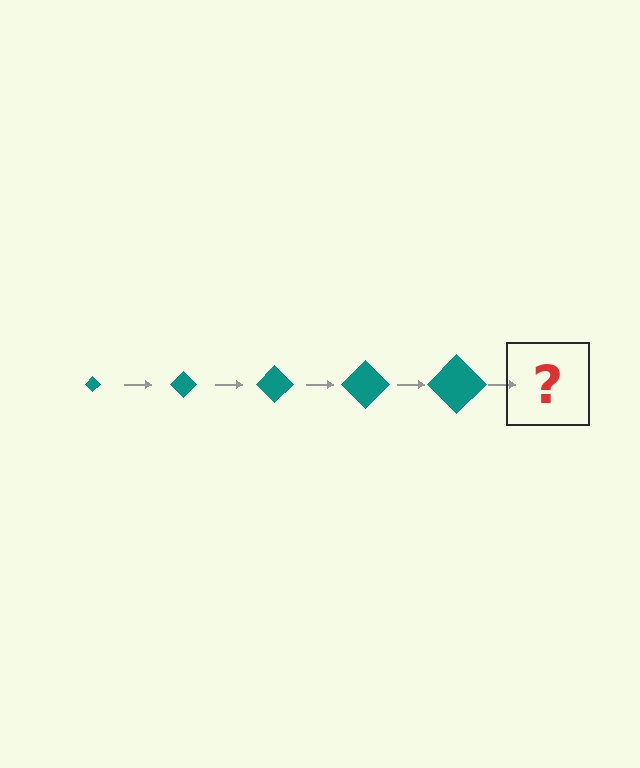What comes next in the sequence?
The next element should be a teal diamond, larger than the previous one.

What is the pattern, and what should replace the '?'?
The pattern is that the diamond gets progressively larger each step. The '?' should be a teal diamond, larger than the previous one.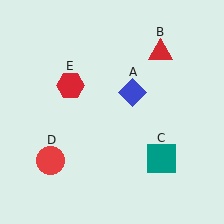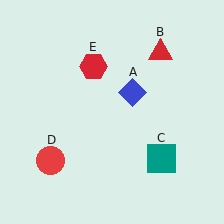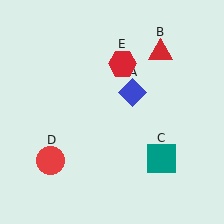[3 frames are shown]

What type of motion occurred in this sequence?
The red hexagon (object E) rotated clockwise around the center of the scene.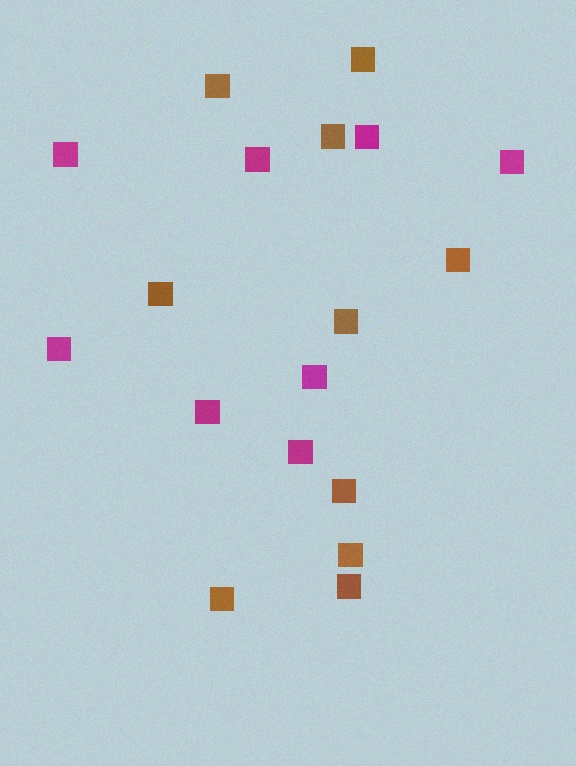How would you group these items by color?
There are 2 groups: one group of magenta squares (8) and one group of brown squares (10).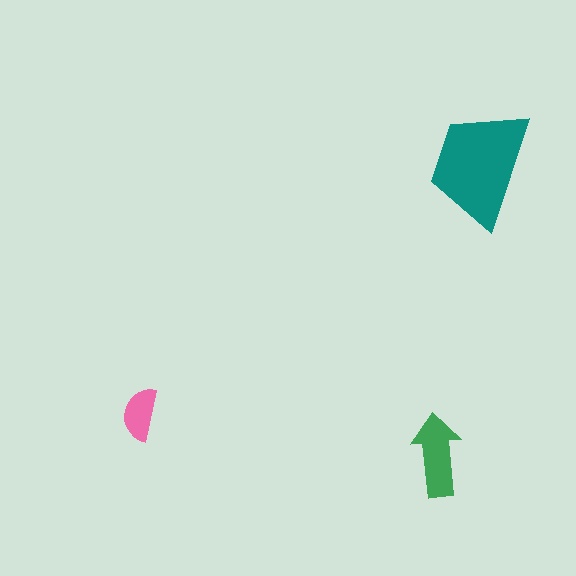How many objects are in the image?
There are 3 objects in the image.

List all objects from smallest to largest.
The pink semicircle, the green arrow, the teal trapezoid.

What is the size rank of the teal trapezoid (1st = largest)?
1st.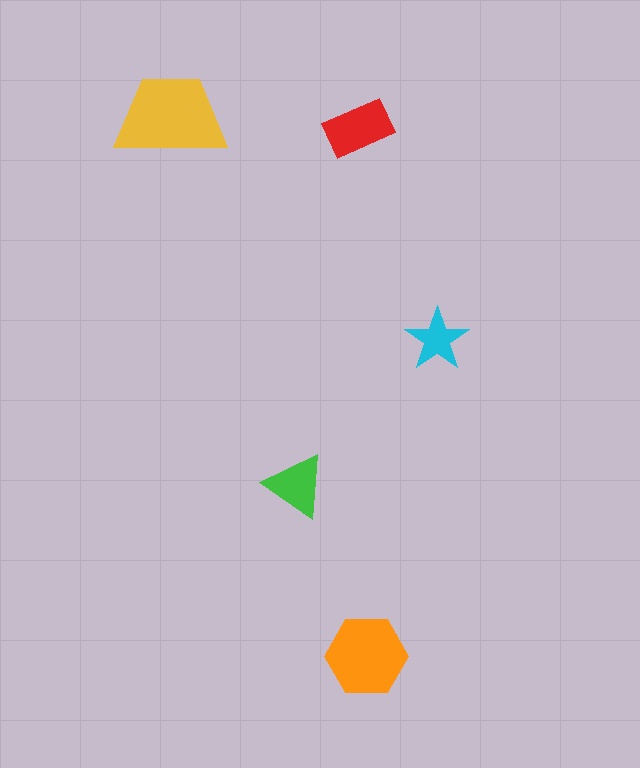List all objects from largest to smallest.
The yellow trapezoid, the orange hexagon, the red rectangle, the green triangle, the cyan star.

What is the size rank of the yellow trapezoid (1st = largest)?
1st.